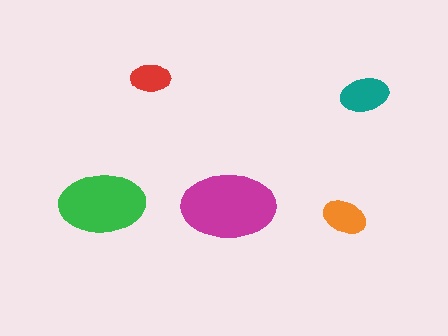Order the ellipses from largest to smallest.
the magenta one, the green one, the teal one, the orange one, the red one.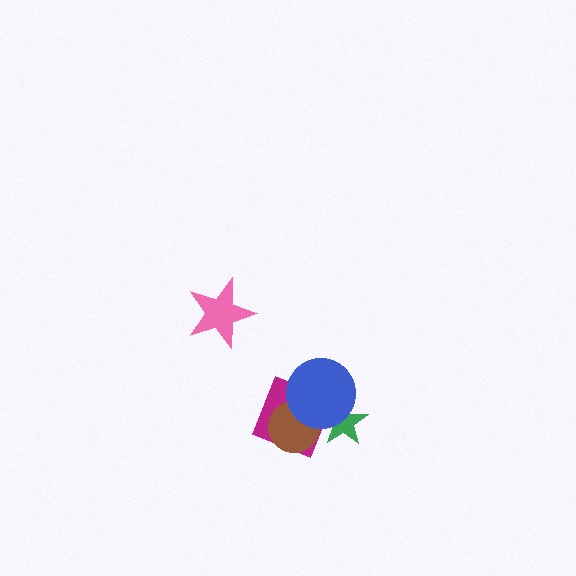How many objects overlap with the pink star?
0 objects overlap with the pink star.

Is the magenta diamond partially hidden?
Yes, it is partially covered by another shape.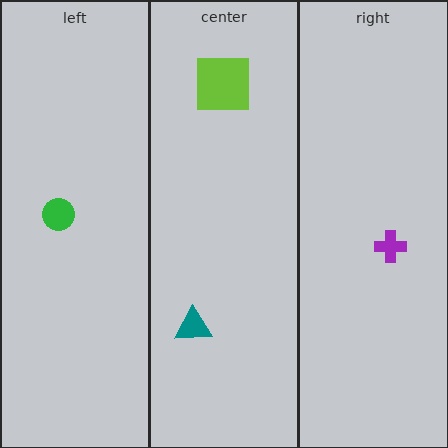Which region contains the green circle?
The left region.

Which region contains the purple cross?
The right region.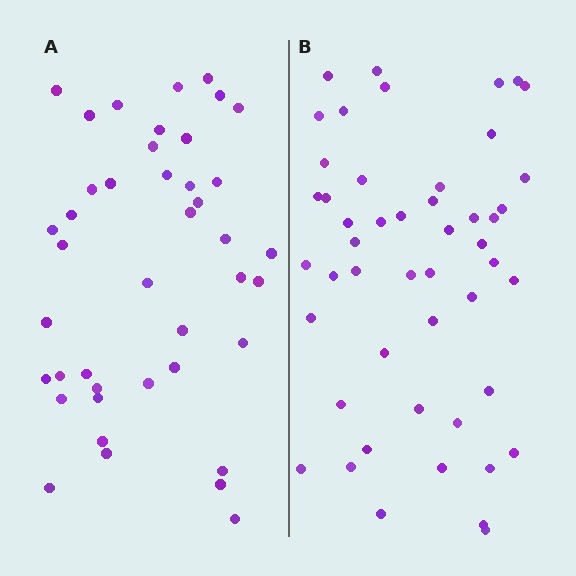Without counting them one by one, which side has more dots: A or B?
Region B (the right region) has more dots.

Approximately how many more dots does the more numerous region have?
Region B has roughly 8 or so more dots than region A.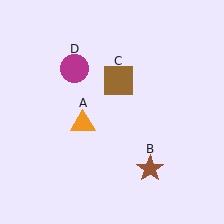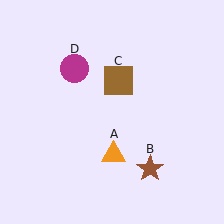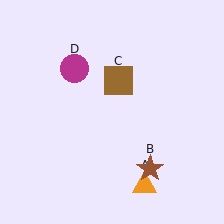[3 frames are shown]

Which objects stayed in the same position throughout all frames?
Brown star (object B) and brown square (object C) and magenta circle (object D) remained stationary.